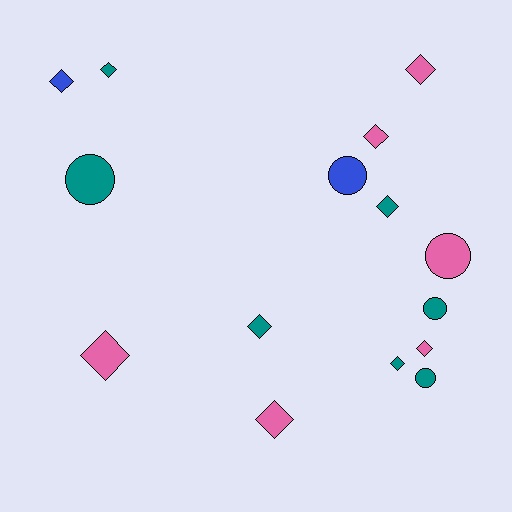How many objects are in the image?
There are 15 objects.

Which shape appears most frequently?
Diamond, with 10 objects.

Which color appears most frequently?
Teal, with 7 objects.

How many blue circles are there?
There is 1 blue circle.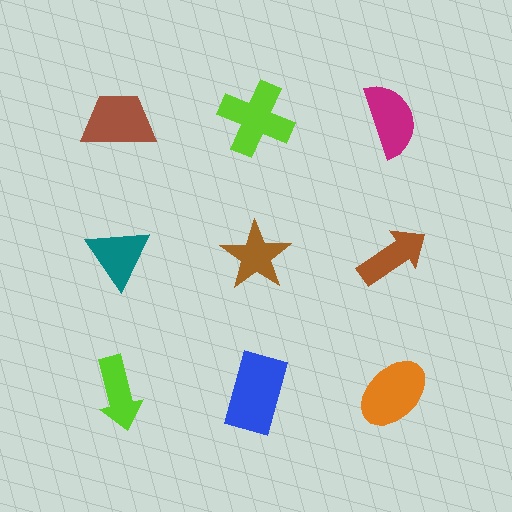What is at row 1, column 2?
A lime cross.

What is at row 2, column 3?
A brown arrow.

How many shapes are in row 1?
3 shapes.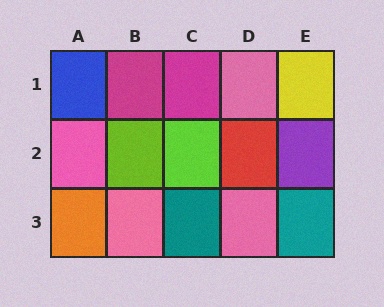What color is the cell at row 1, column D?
Pink.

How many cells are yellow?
1 cell is yellow.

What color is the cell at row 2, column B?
Lime.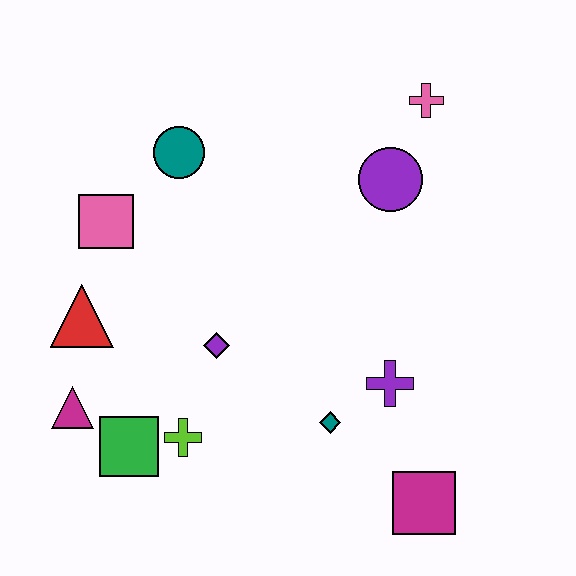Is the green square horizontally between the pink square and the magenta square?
Yes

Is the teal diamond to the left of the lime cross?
No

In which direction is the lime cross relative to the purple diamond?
The lime cross is below the purple diamond.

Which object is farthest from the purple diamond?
The pink cross is farthest from the purple diamond.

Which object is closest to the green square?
The lime cross is closest to the green square.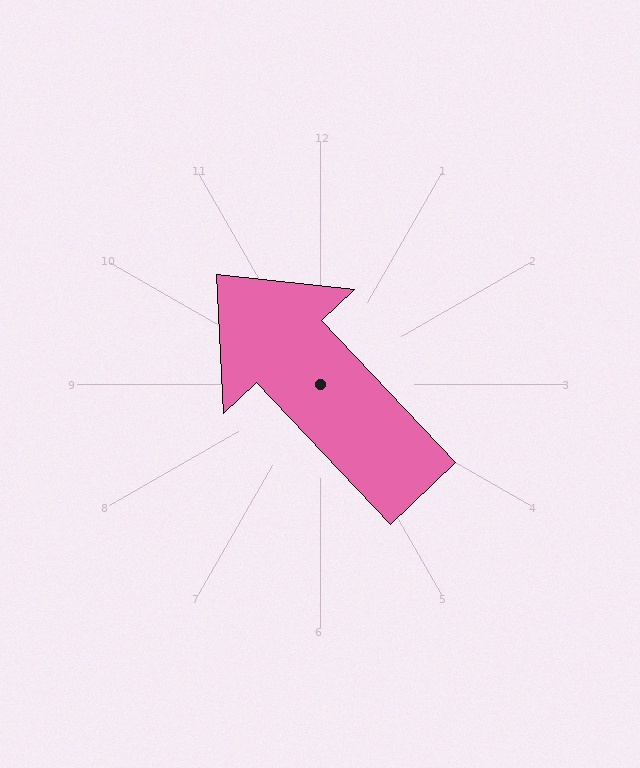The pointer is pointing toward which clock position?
Roughly 11 o'clock.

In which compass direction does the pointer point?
Northwest.